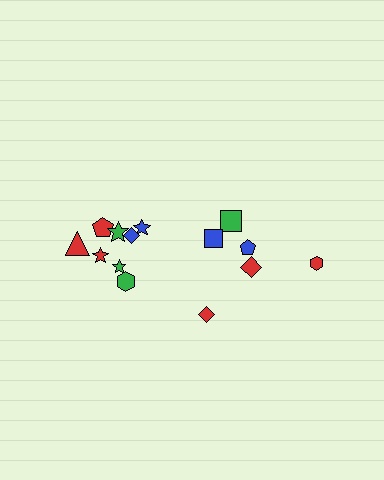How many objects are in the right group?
There are 6 objects.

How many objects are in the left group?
There are 8 objects.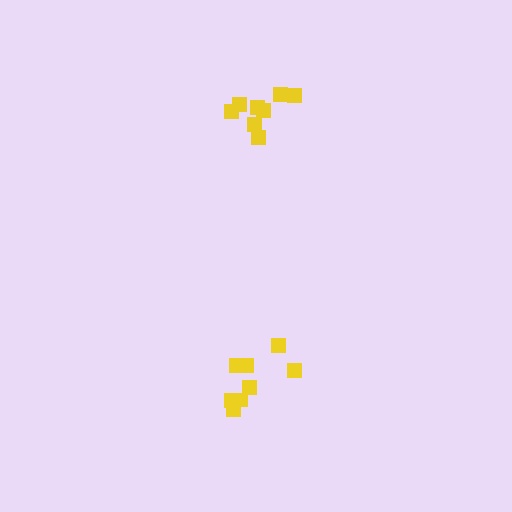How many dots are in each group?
Group 1: 8 dots, Group 2: 8 dots (16 total).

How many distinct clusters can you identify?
There are 2 distinct clusters.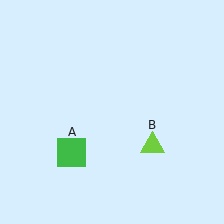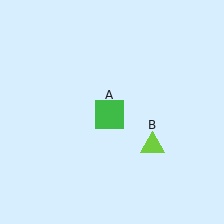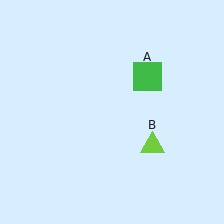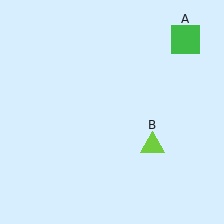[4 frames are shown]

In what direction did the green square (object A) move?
The green square (object A) moved up and to the right.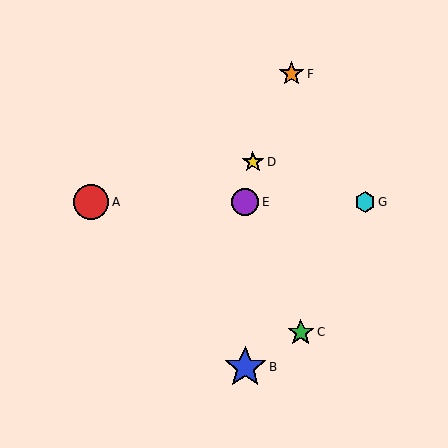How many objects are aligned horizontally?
3 objects (A, E, G) are aligned horizontally.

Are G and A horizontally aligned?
Yes, both are at y≈202.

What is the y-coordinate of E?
Object E is at y≈202.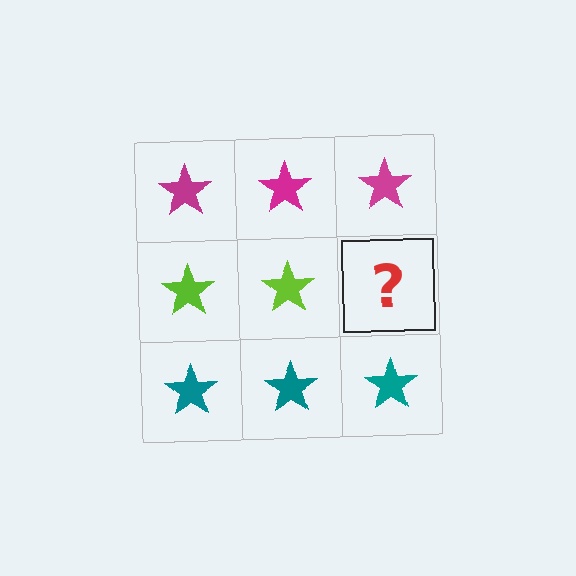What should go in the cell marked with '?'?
The missing cell should contain a lime star.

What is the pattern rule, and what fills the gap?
The rule is that each row has a consistent color. The gap should be filled with a lime star.